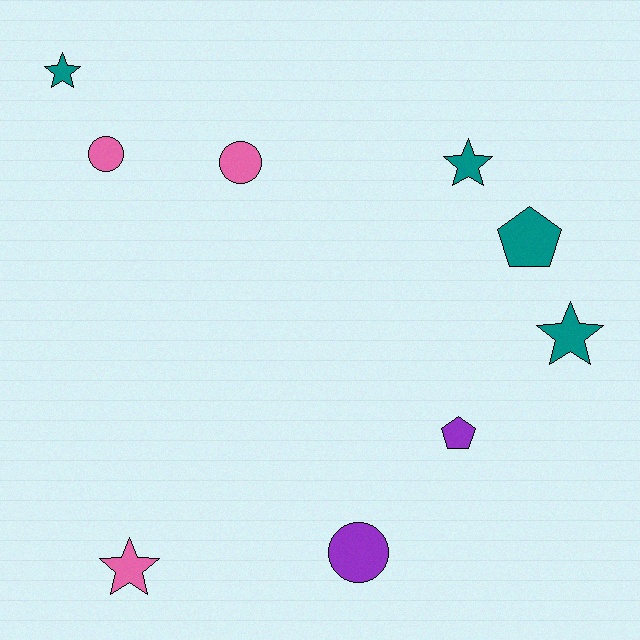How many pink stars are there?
There is 1 pink star.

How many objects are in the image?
There are 9 objects.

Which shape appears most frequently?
Star, with 4 objects.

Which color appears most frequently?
Teal, with 4 objects.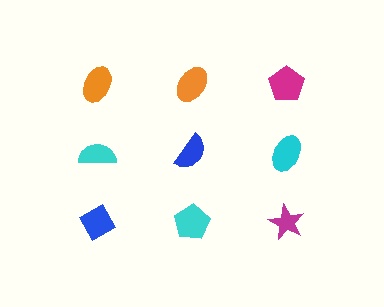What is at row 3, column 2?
A cyan pentagon.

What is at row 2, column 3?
A cyan ellipse.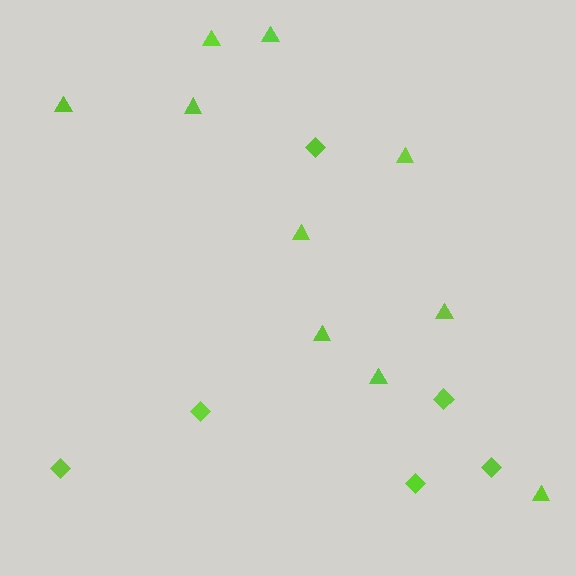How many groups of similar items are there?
There are 2 groups: one group of diamonds (6) and one group of triangles (10).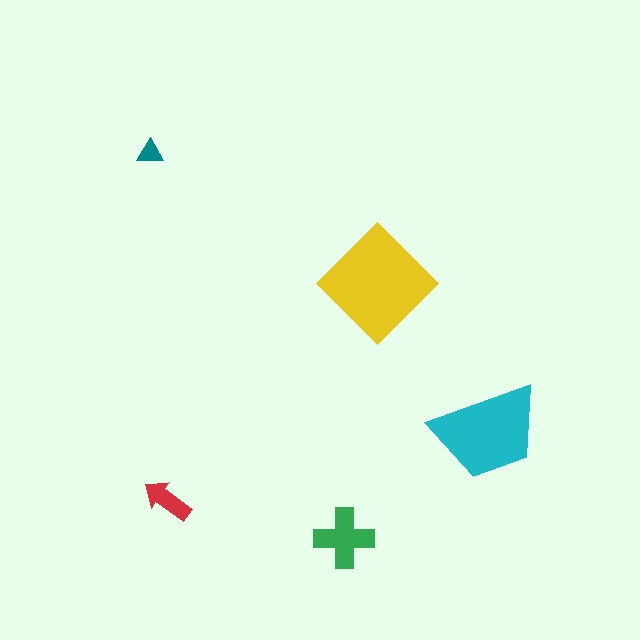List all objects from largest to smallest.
The yellow diamond, the cyan trapezoid, the green cross, the red arrow, the teal triangle.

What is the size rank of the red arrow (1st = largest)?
4th.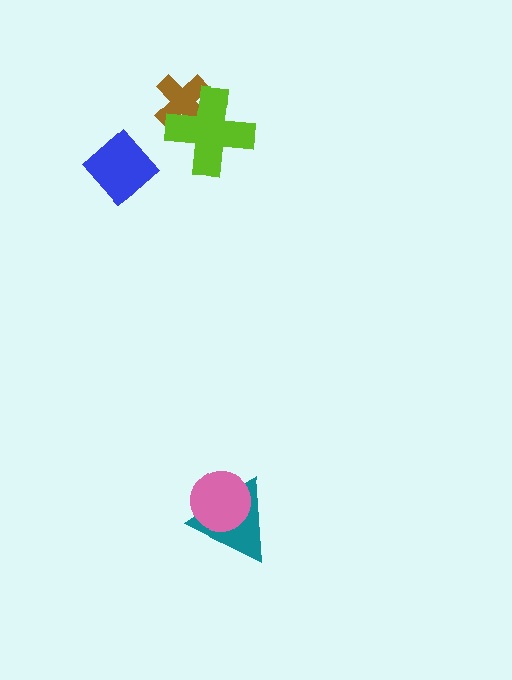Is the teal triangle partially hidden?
Yes, it is partially covered by another shape.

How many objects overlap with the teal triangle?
1 object overlaps with the teal triangle.